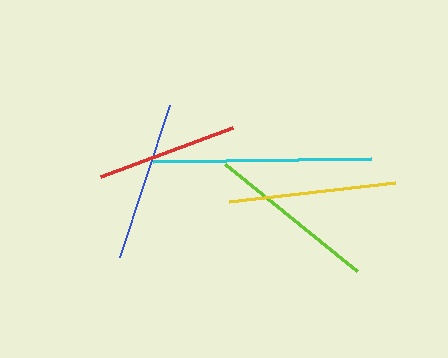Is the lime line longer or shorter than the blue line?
The lime line is longer than the blue line.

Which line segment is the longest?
The cyan line is the longest at approximately 218 pixels.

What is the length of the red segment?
The red segment is approximately 141 pixels long.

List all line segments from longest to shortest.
From longest to shortest: cyan, lime, yellow, blue, red.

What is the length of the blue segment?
The blue segment is approximately 160 pixels long.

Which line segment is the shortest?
The red line is the shortest at approximately 141 pixels.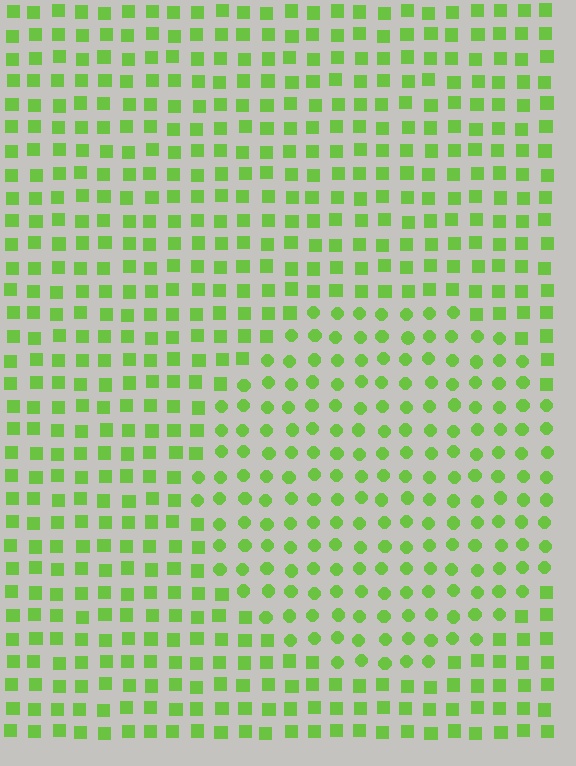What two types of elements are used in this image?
The image uses circles inside the circle region and squares outside it.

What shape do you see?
I see a circle.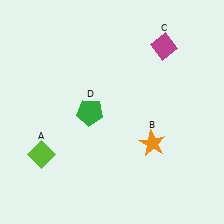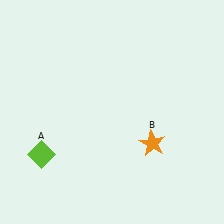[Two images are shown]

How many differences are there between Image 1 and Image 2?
There are 2 differences between the two images.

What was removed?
The green pentagon (D), the magenta diamond (C) were removed in Image 2.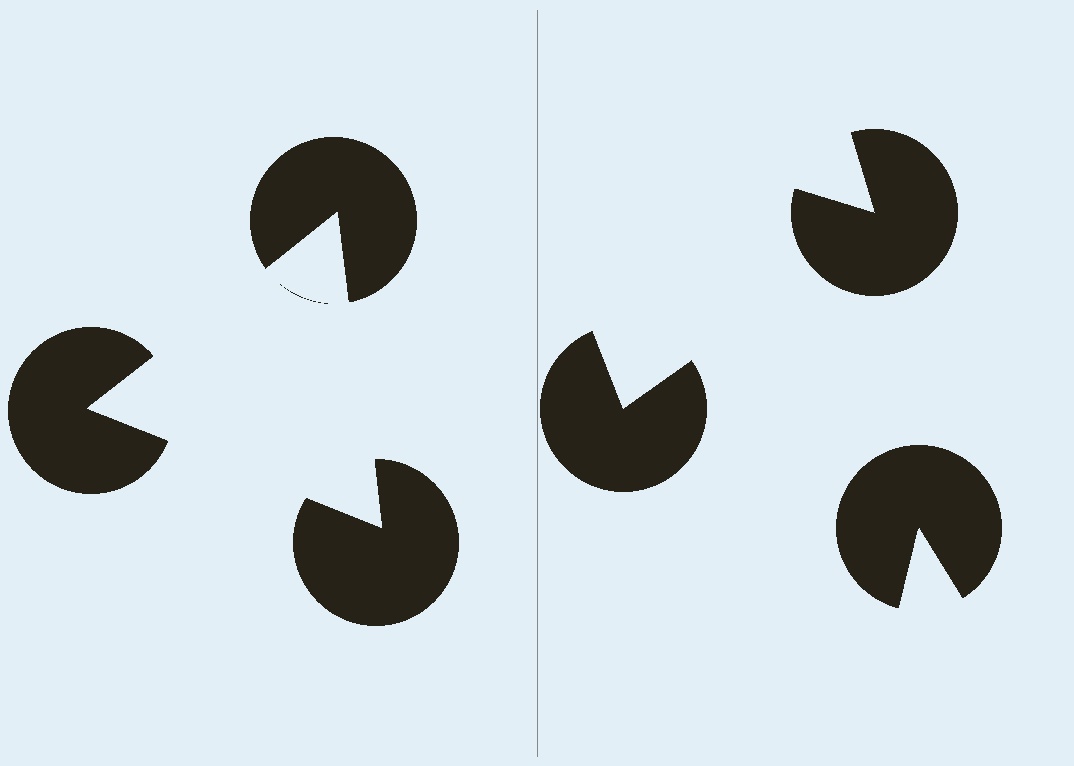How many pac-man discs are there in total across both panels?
6 — 3 on each side.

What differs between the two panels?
The pac-man discs are positioned identically on both sides; only the wedge orientations differ. On the left they align to a triangle; on the right they are misaligned.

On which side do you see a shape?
An illusory triangle appears on the left side. On the right side the wedge cuts are rotated, so no coherent shape forms.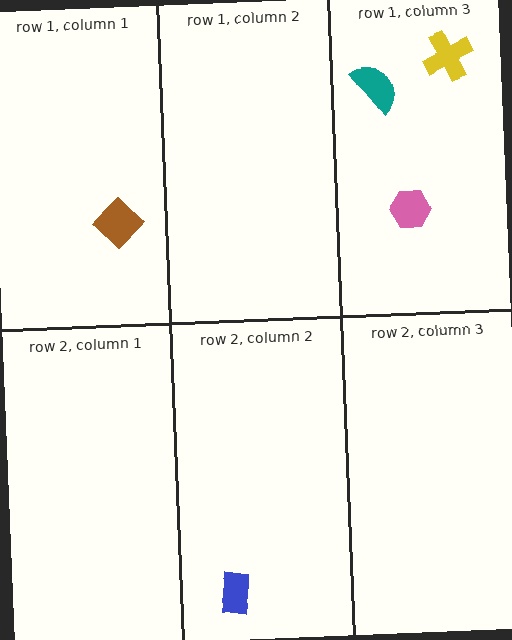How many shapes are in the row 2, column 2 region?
1.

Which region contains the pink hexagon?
The row 1, column 3 region.